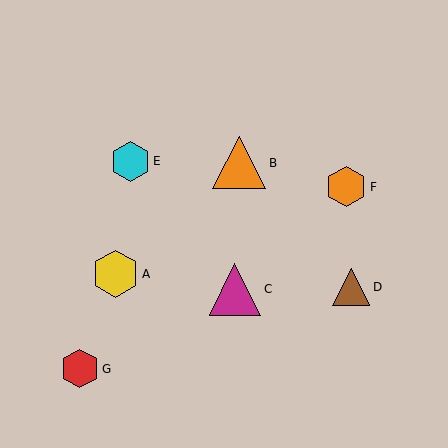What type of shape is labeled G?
Shape G is a red hexagon.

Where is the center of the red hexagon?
The center of the red hexagon is at (80, 369).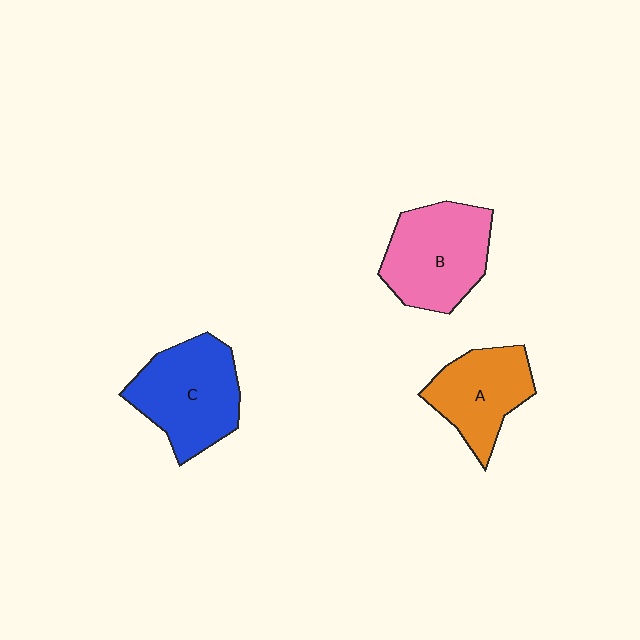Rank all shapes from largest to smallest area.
From largest to smallest: C (blue), B (pink), A (orange).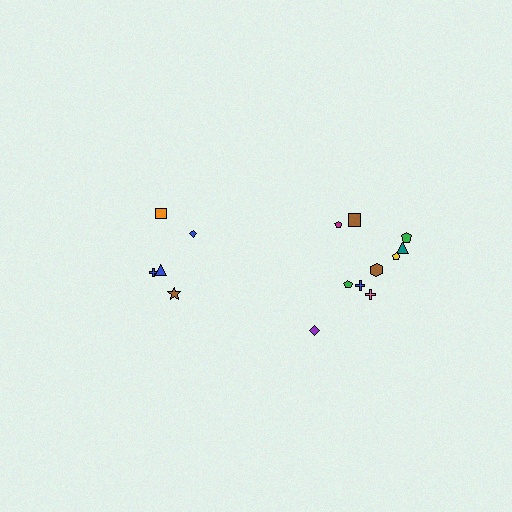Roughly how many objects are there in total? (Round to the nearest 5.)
Roughly 15 objects in total.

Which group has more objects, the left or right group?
The right group.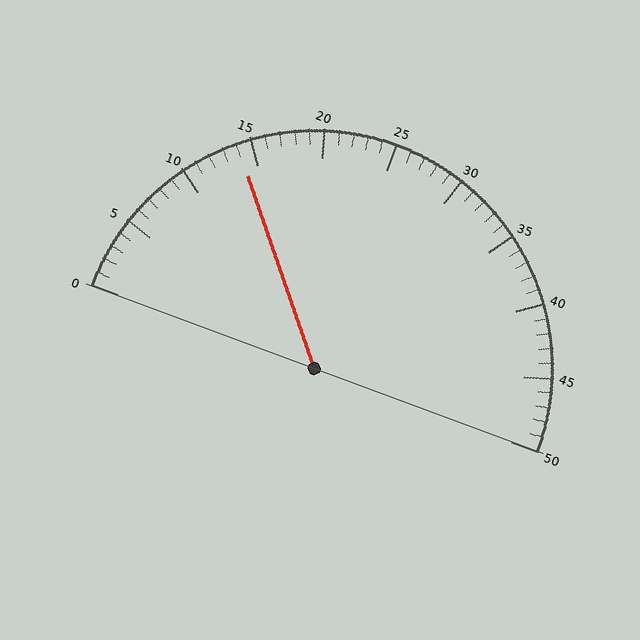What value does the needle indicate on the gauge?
The needle indicates approximately 14.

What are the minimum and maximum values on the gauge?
The gauge ranges from 0 to 50.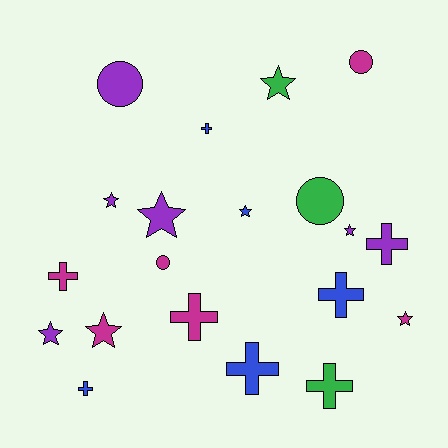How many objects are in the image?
There are 20 objects.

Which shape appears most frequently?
Cross, with 8 objects.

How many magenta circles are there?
There are 2 magenta circles.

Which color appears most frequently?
Magenta, with 6 objects.